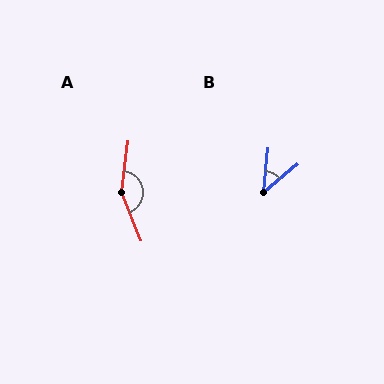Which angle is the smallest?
B, at approximately 45 degrees.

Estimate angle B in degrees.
Approximately 45 degrees.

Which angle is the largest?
A, at approximately 150 degrees.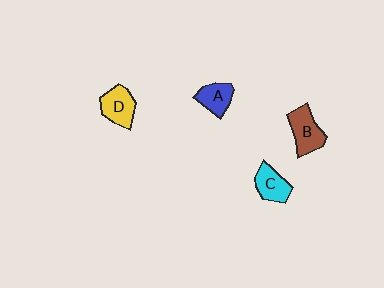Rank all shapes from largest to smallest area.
From largest to smallest: B (brown), D (yellow), C (cyan), A (blue).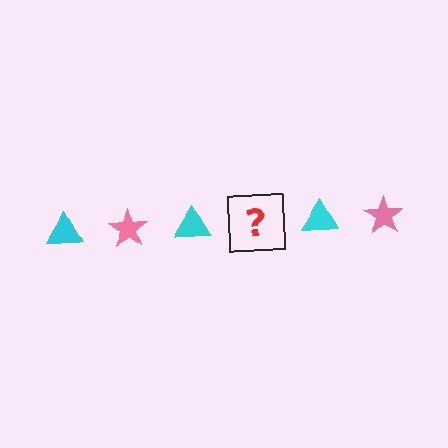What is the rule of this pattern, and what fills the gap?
The rule is that the pattern alternates between cyan triangle and pink star. The gap should be filled with a pink star.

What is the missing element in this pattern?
The missing element is a pink star.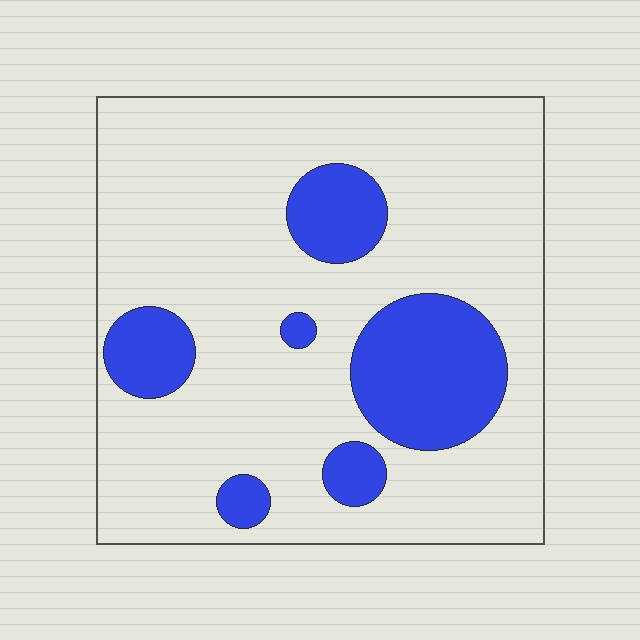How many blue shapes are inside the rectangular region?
6.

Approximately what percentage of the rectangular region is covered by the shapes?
Approximately 20%.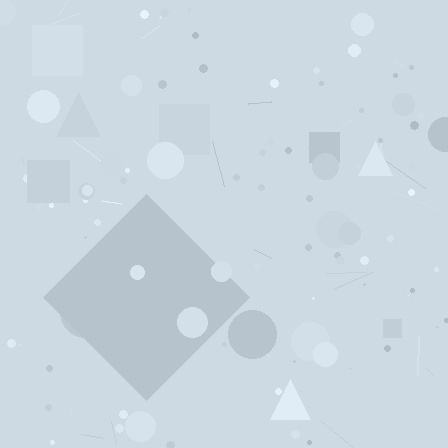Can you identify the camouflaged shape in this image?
The camouflaged shape is a diamond.